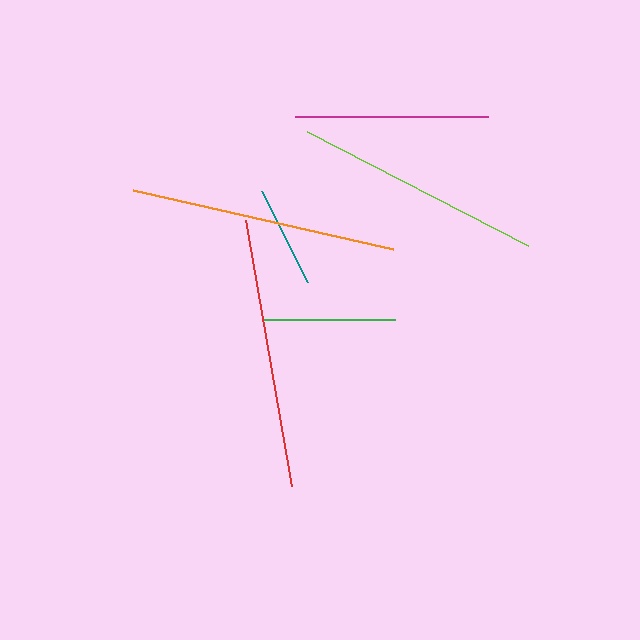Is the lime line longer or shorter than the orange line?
The orange line is longer than the lime line.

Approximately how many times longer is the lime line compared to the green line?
The lime line is approximately 1.9 times the length of the green line.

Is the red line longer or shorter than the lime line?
The red line is longer than the lime line.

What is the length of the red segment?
The red segment is approximately 270 pixels long.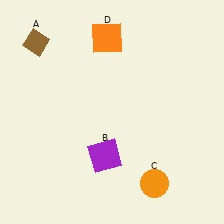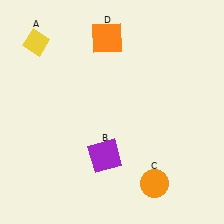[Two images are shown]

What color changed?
The diamond (A) changed from brown in Image 1 to yellow in Image 2.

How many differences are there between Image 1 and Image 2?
There is 1 difference between the two images.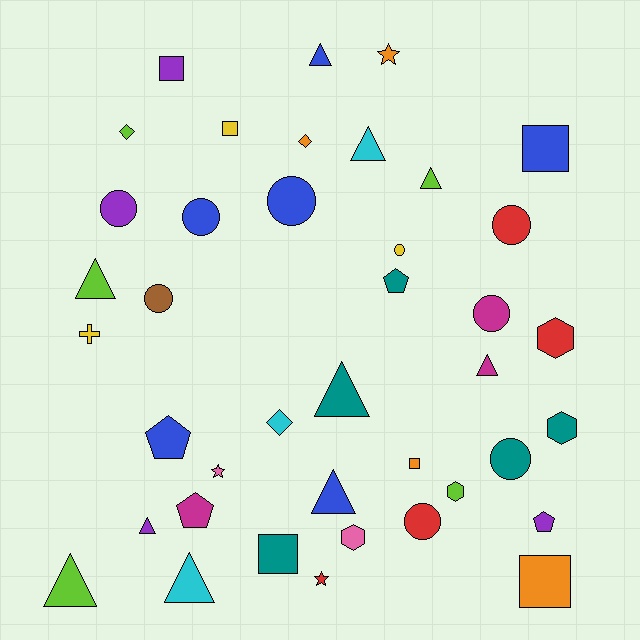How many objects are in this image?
There are 40 objects.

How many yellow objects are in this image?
There are 3 yellow objects.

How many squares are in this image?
There are 6 squares.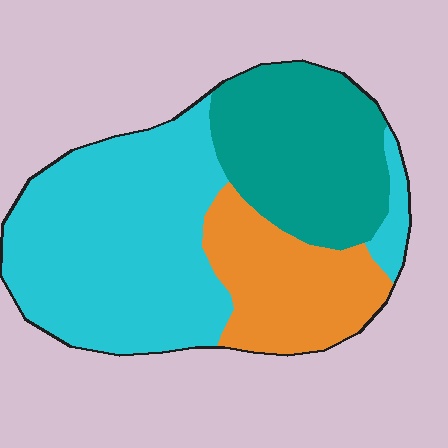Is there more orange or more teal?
Teal.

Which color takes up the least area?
Orange, at roughly 20%.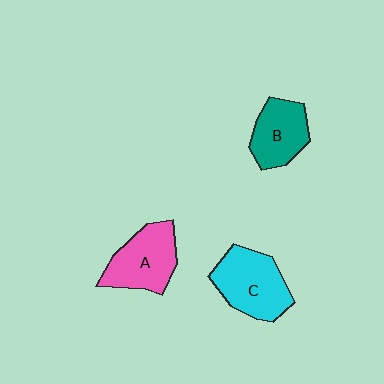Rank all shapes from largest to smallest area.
From largest to smallest: C (cyan), A (pink), B (teal).